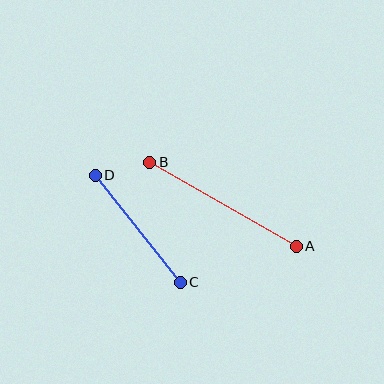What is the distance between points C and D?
The distance is approximately 137 pixels.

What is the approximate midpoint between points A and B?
The midpoint is at approximately (223, 204) pixels.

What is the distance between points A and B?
The distance is approximately 169 pixels.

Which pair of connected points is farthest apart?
Points A and B are farthest apart.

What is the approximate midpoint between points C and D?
The midpoint is at approximately (138, 229) pixels.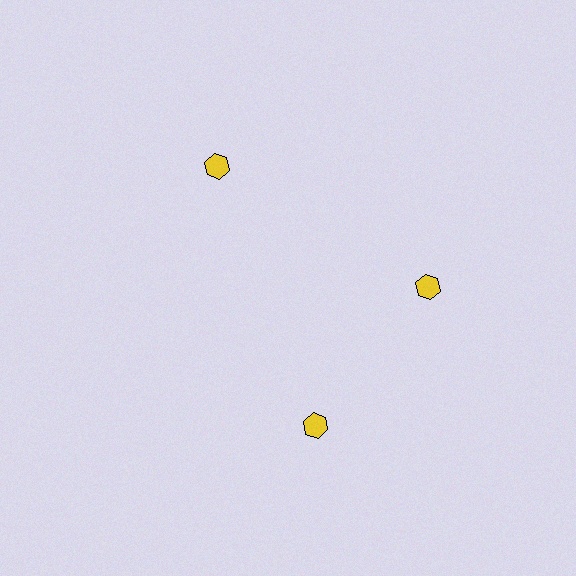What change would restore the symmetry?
The symmetry would be restored by rotating it back into even spacing with its neighbors so that all 3 hexagons sit at equal angles and equal distance from the center.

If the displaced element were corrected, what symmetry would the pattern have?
It would have 3-fold rotational symmetry — the pattern would map onto itself every 120 degrees.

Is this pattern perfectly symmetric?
No. The 3 yellow hexagons are arranged in a ring, but one element near the 7 o'clock position is rotated out of alignment along the ring, breaking the 3-fold rotational symmetry.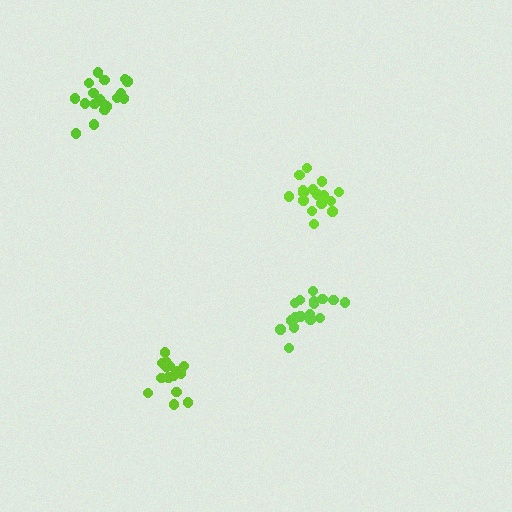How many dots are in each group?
Group 1: 18 dots, Group 2: 18 dots, Group 3: 16 dots, Group 4: 16 dots (68 total).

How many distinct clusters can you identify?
There are 4 distinct clusters.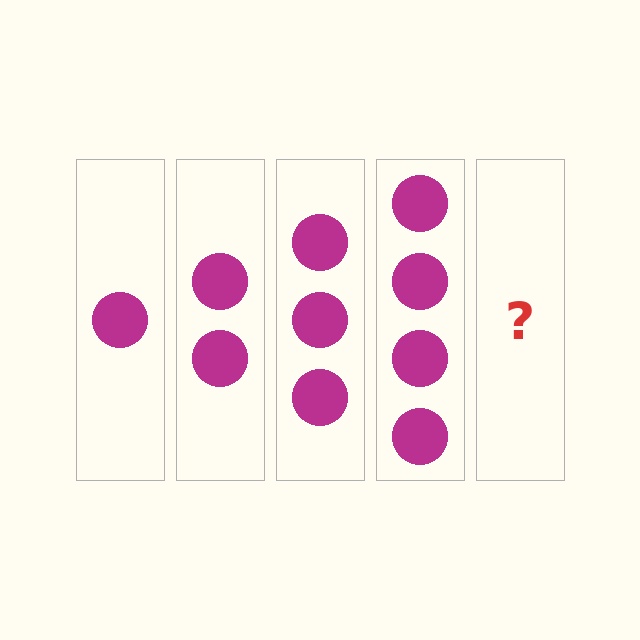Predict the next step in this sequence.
The next step is 5 circles.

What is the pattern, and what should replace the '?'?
The pattern is that each step adds one more circle. The '?' should be 5 circles.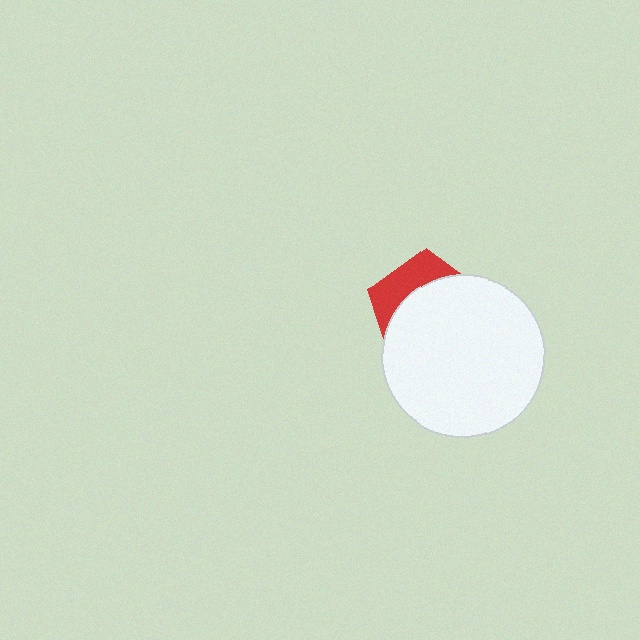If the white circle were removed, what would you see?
You would see the complete red pentagon.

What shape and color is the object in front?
The object in front is a white circle.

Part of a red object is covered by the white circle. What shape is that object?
It is a pentagon.